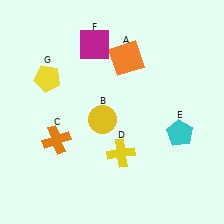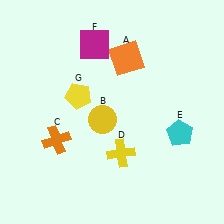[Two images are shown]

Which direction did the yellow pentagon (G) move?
The yellow pentagon (G) moved right.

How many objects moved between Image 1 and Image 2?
1 object moved between the two images.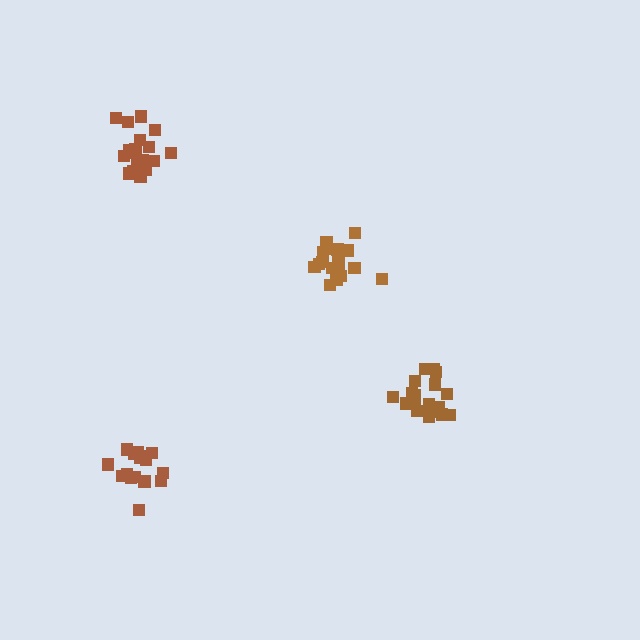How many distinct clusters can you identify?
There are 4 distinct clusters.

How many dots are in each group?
Group 1: 16 dots, Group 2: 17 dots, Group 3: 18 dots, Group 4: 18 dots (69 total).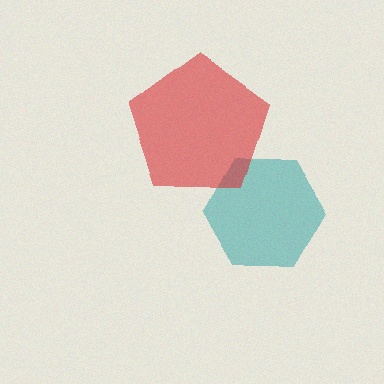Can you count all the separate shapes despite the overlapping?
Yes, there are 2 separate shapes.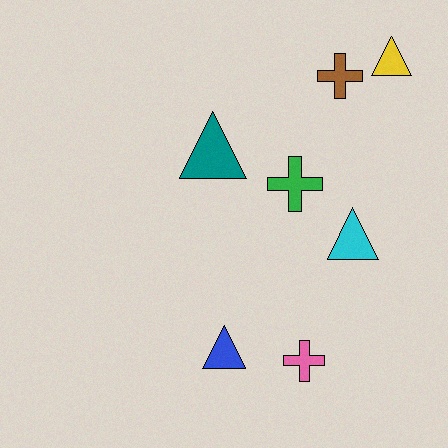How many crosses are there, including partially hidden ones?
There are 3 crosses.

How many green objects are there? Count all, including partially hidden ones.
There is 1 green object.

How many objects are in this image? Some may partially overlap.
There are 7 objects.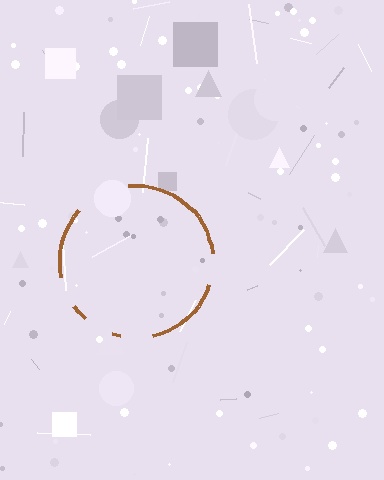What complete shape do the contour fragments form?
The contour fragments form a circle.